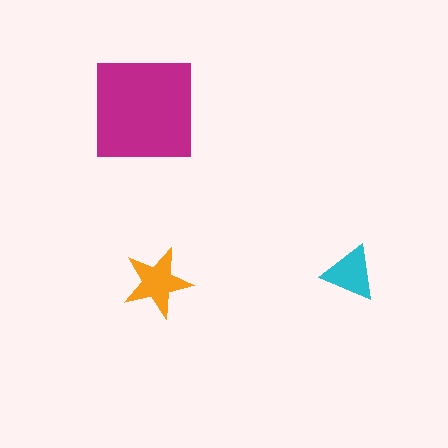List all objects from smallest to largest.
The cyan triangle, the orange star, the magenta square.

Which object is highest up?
The magenta square is topmost.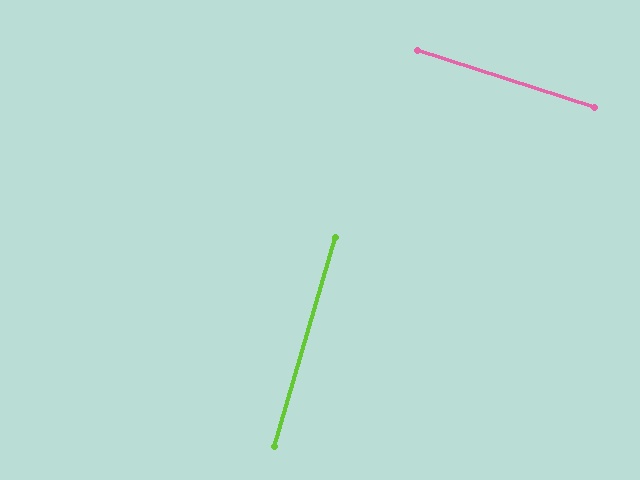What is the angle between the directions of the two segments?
Approximately 88 degrees.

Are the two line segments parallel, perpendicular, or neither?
Perpendicular — they meet at approximately 88°.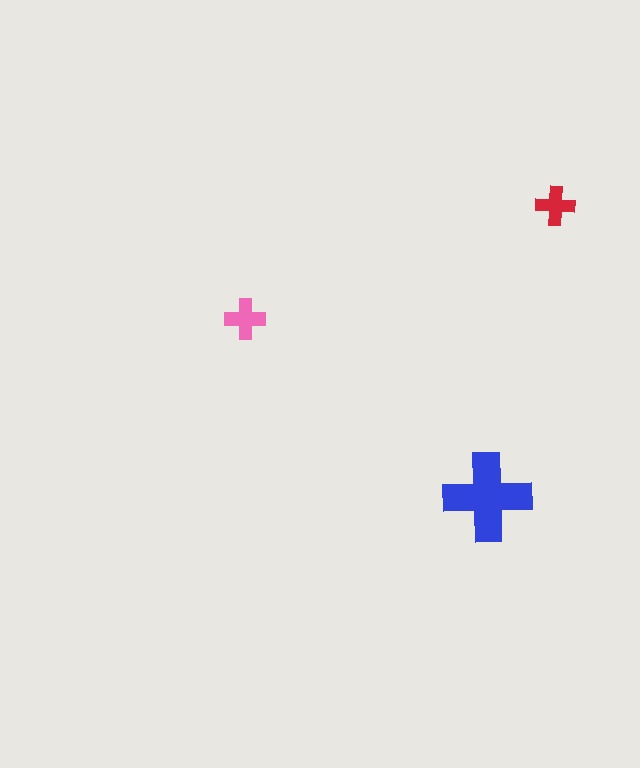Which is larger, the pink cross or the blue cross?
The blue one.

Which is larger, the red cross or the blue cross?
The blue one.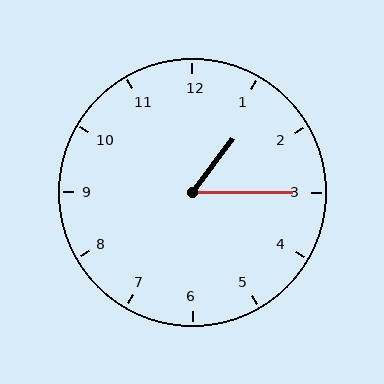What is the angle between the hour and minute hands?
Approximately 52 degrees.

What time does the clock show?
1:15.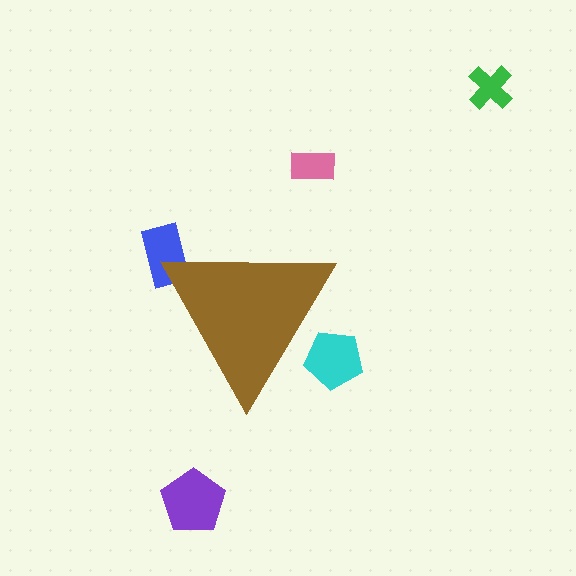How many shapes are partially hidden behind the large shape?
2 shapes are partially hidden.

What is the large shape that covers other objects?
A brown triangle.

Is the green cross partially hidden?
No, the green cross is fully visible.